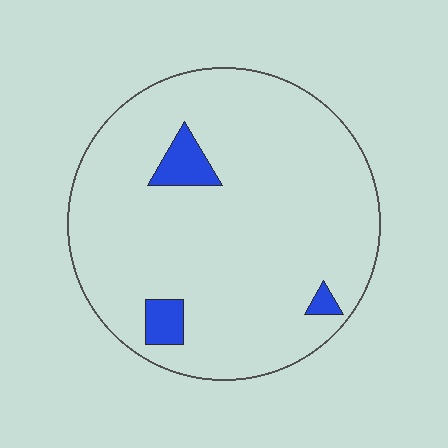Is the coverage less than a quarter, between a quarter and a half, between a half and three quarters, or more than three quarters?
Less than a quarter.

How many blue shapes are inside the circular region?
3.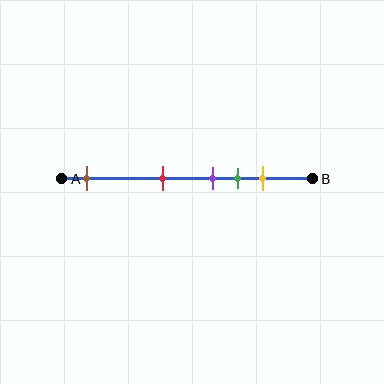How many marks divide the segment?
There are 5 marks dividing the segment.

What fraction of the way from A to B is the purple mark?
The purple mark is approximately 60% (0.6) of the way from A to B.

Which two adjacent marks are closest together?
The purple and green marks are the closest adjacent pair.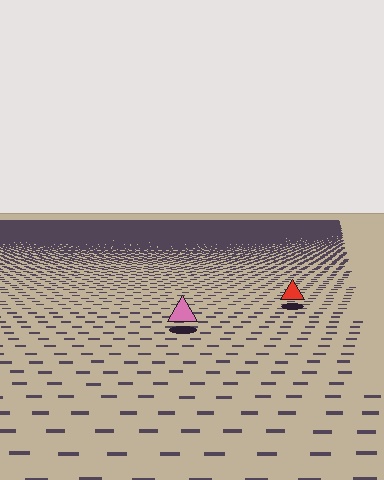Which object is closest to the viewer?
The pink triangle is closest. The texture marks near it are larger and more spread out.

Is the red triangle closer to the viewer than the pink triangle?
No. The pink triangle is closer — you can tell from the texture gradient: the ground texture is coarser near it.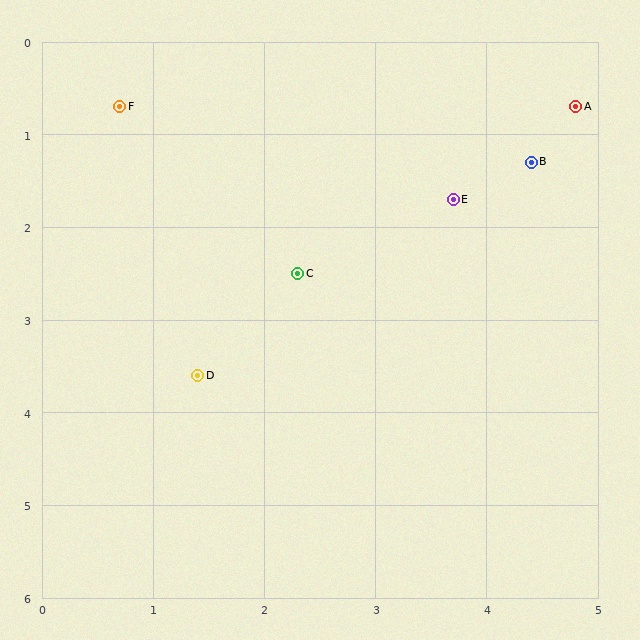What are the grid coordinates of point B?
Point B is at approximately (4.4, 1.3).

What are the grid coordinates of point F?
Point F is at approximately (0.7, 0.7).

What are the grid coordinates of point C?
Point C is at approximately (2.3, 2.5).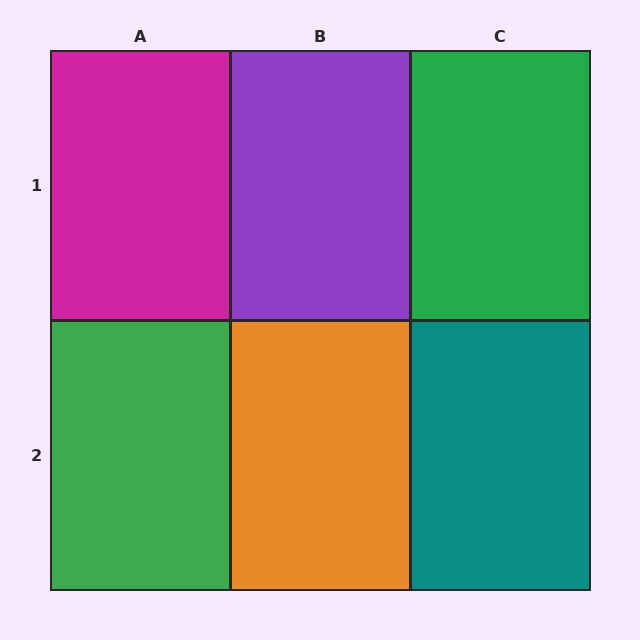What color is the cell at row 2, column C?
Teal.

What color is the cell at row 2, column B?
Orange.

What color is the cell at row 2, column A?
Green.